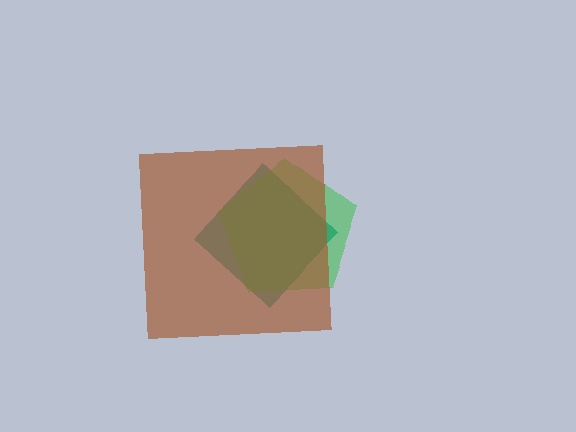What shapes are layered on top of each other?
The layered shapes are: a teal diamond, a green pentagon, a brown square.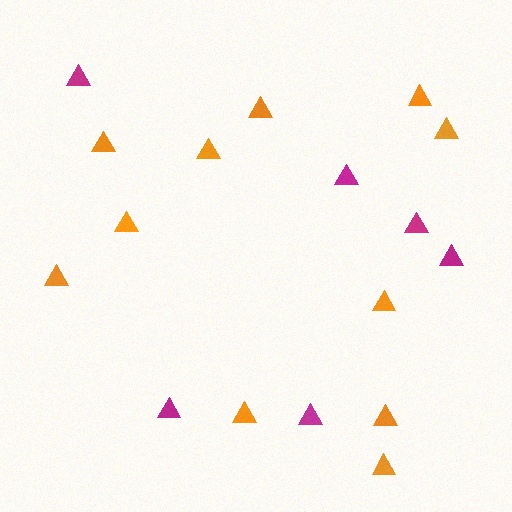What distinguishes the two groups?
There are 2 groups: one group of orange triangles (11) and one group of magenta triangles (6).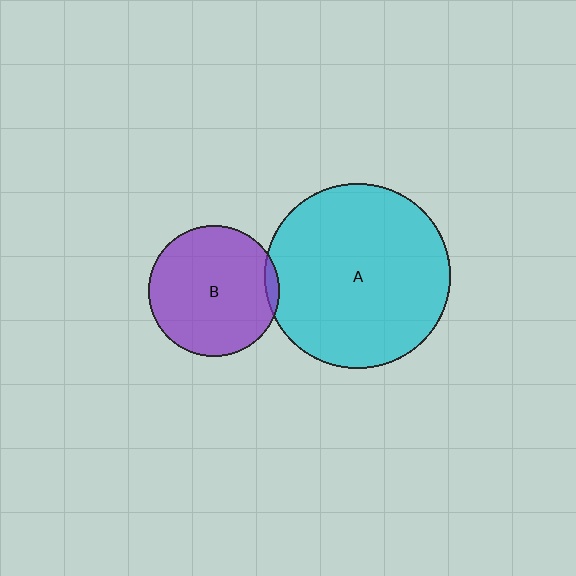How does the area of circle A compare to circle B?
Approximately 2.0 times.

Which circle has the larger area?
Circle A (cyan).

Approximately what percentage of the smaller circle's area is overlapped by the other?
Approximately 5%.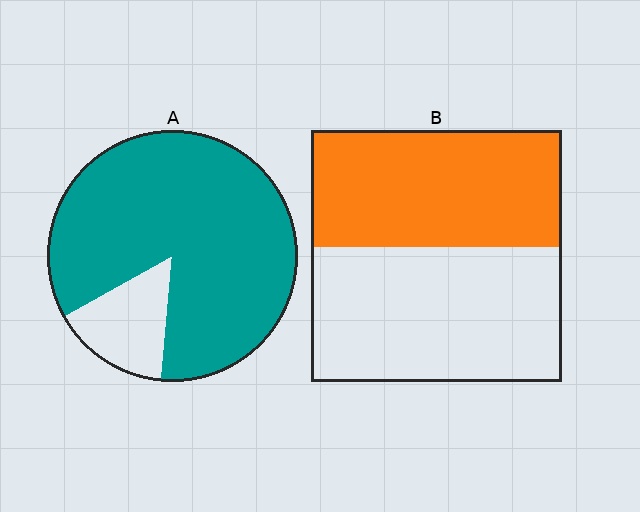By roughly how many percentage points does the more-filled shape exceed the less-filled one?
By roughly 40 percentage points (A over B).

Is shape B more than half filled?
Roughly half.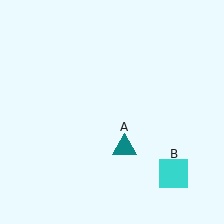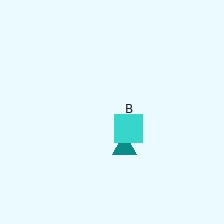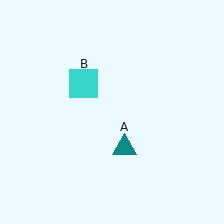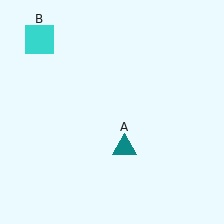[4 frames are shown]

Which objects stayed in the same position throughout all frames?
Teal triangle (object A) remained stationary.